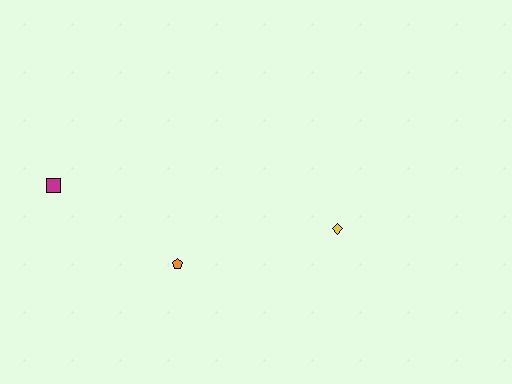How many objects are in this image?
There are 3 objects.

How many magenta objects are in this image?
There is 1 magenta object.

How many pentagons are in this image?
There is 1 pentagon.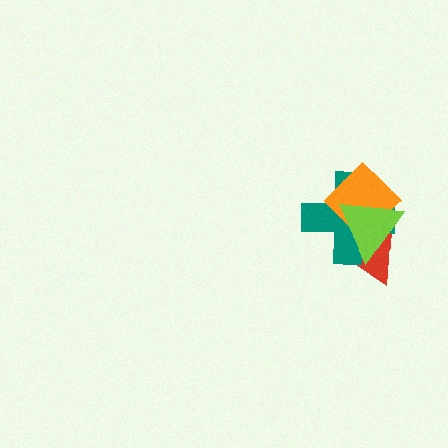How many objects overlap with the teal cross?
3 objects overlap with the teal cross.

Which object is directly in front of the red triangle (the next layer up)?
The teal cross is directly in front of the red triangle.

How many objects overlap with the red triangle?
3 objects overlap with the red triangle.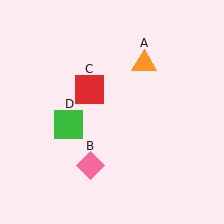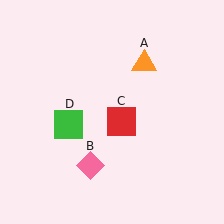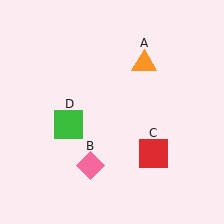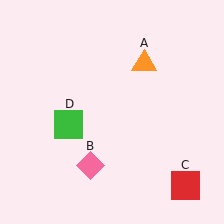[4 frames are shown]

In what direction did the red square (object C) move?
The red square (object C) moved down and to the right.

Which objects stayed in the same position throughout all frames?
Orange triangle (object A) and pink diamond (object B) and green square (object D) remained stationary.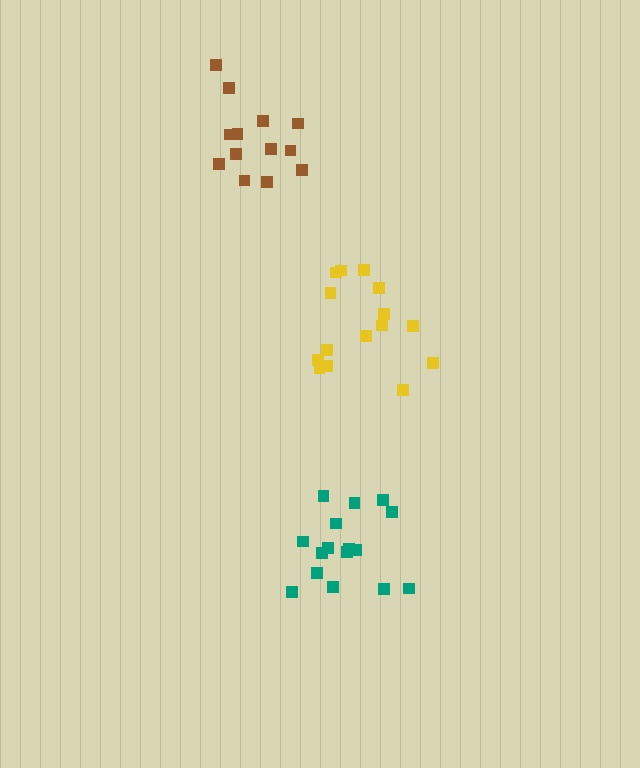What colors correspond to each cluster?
The clusters are colored: teal, yellow, brown.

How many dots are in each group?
Group 1: 16 dots, Group 2: 15 dots, Group 3: 13 dots (44 total).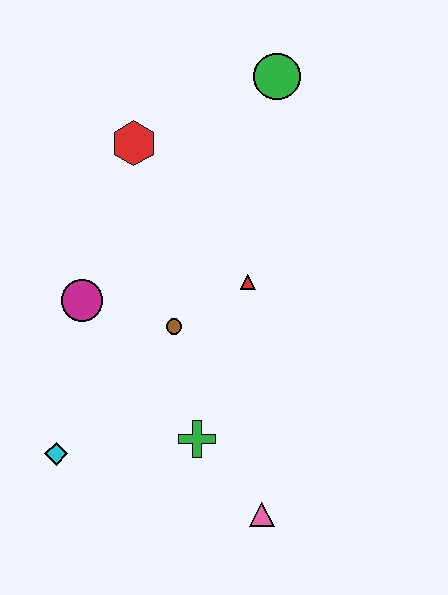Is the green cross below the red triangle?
Yes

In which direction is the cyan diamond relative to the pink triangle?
The cyan diamond is to the left of the pink triangle.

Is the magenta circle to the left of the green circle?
Yes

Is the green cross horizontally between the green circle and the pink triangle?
No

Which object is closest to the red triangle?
The brown circle is closest to the red triangle.